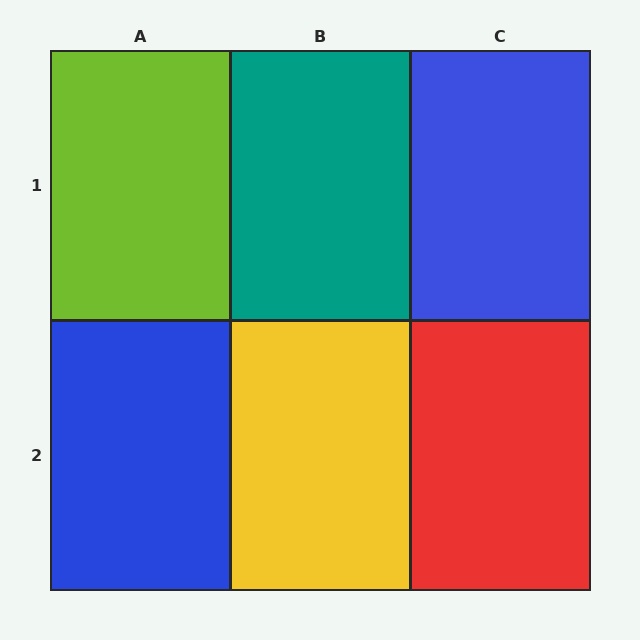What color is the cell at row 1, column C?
Blue.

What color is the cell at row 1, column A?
Lime.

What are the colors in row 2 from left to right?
Blue, yellow, red.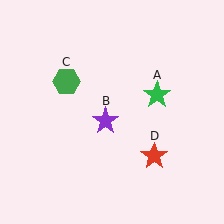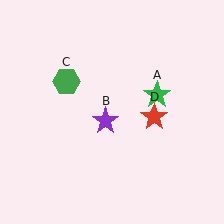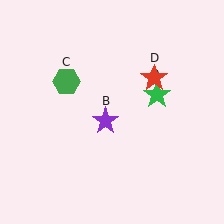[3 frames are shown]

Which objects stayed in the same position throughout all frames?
Green star (object A) and purple star (object B) and green hexagon (object C) remained stationary.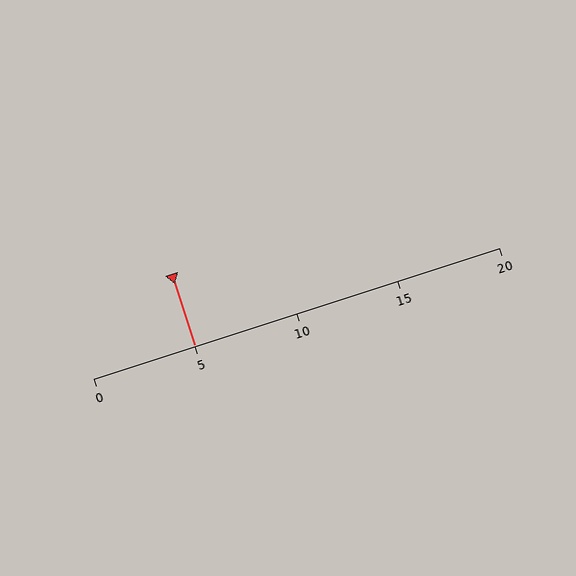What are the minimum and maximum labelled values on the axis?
The axis runs from 0 to 20.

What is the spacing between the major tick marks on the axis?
The major ticks are spaced 5 apart.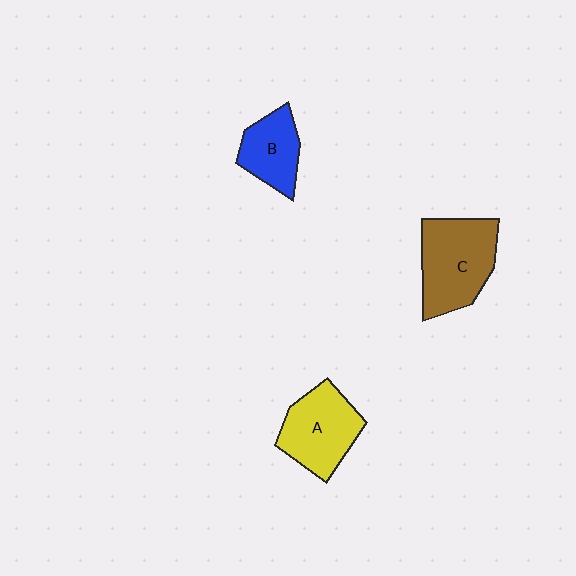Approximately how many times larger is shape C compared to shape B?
Approximately 1.6 times.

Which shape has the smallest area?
Shape B (blue).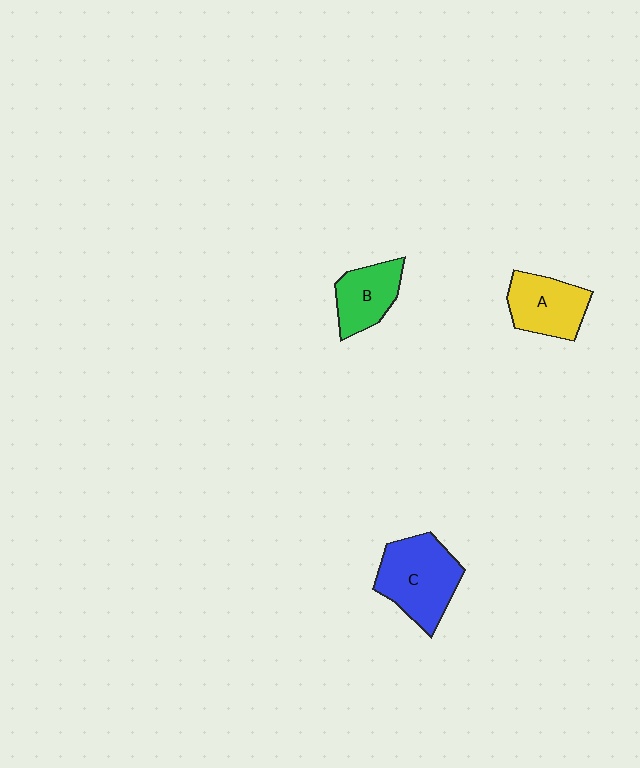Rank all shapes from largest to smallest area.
From largest to smallest: C (blue), A (yellow), B (green).